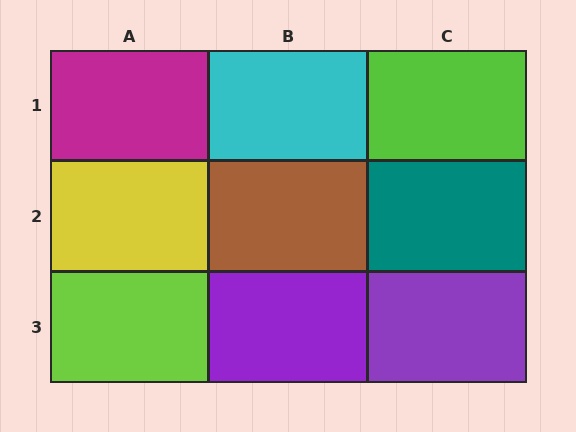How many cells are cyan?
1 cell is cyan.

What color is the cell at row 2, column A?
Yellow.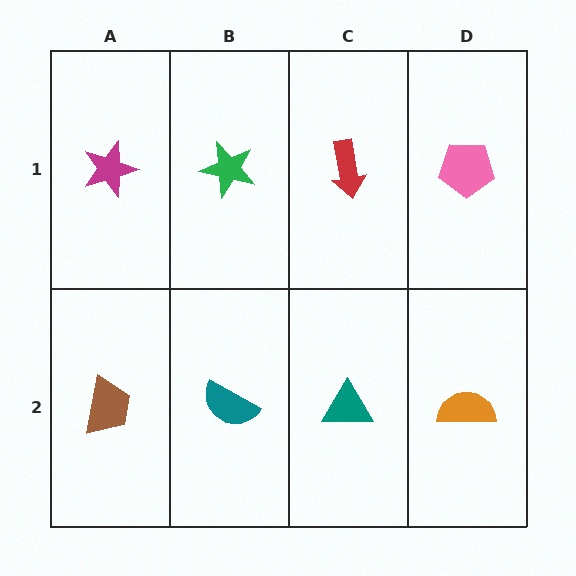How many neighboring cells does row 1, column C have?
3.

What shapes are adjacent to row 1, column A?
A brown trapezoid (row 2, column A), a green star (row 1, column B).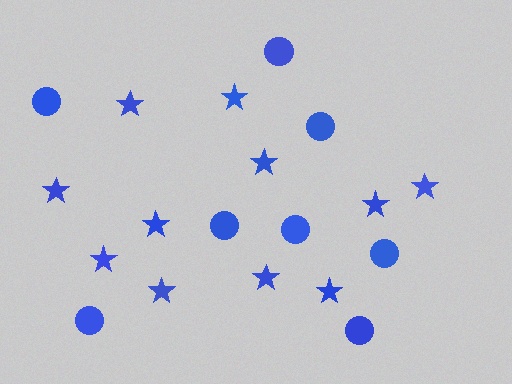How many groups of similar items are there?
There are 2 groups: one group of circles (8) and one group of stars (11).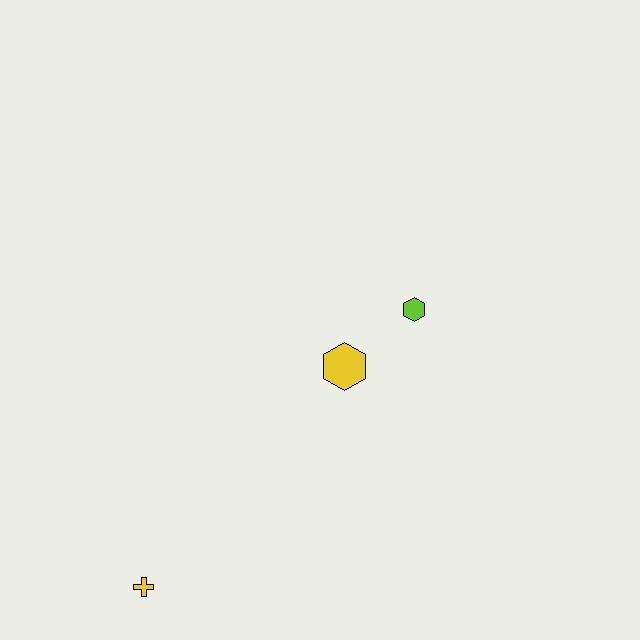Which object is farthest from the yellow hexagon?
The yellow cross is farthest from the yellow hexagon.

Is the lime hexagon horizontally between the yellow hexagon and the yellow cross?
No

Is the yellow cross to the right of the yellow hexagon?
No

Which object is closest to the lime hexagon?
The yellow hexagon is closest to the lime hexagon.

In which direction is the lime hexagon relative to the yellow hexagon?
The lime hexagon is to the right of the yellow hexagon.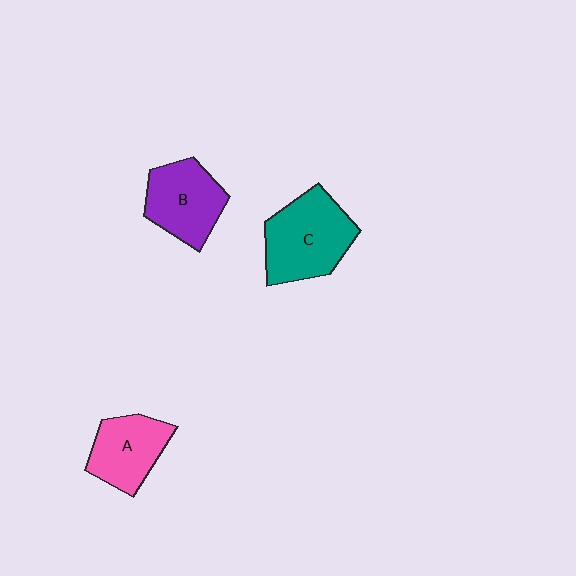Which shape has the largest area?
Shape C (teal).